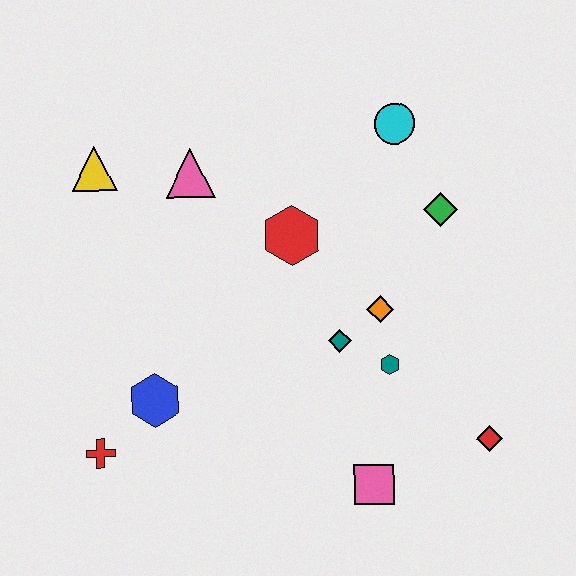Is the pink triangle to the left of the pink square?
Yes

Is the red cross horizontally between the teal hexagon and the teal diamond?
No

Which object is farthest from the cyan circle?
The red cross is farthest from the cyan circle.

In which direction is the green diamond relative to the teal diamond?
The green diamond is above the teal diamond.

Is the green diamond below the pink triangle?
Yes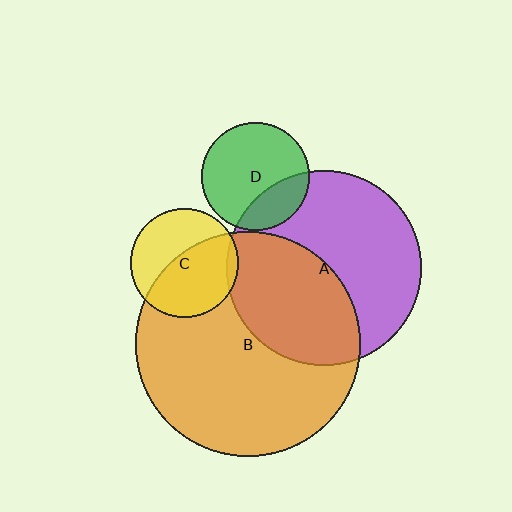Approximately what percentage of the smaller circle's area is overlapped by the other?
Approximately 45%.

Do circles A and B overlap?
Yes.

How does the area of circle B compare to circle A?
Approximately 1.3 times.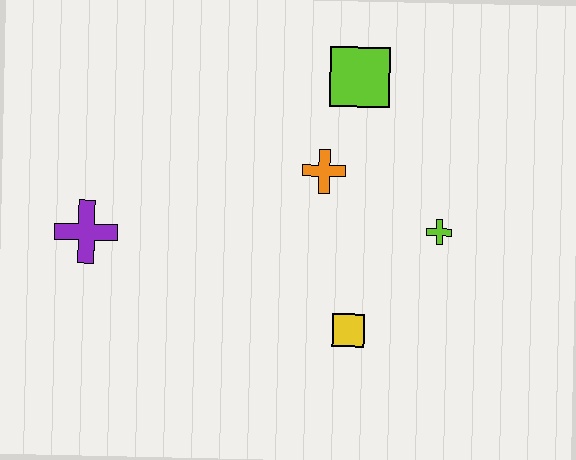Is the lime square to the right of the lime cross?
No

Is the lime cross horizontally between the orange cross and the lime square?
No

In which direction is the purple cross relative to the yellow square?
The purple cross is to the left of the yellow square.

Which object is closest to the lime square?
The orange cross is closest to the lime square.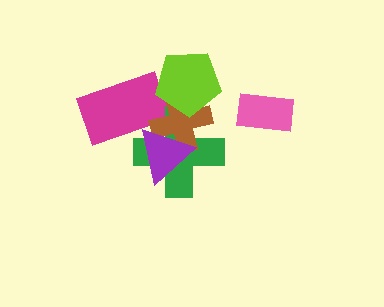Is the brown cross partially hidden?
Yes, it is partially covered by another shape.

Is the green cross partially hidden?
Yes, it is partially covered by another shape.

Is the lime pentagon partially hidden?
No, no other shape covers it.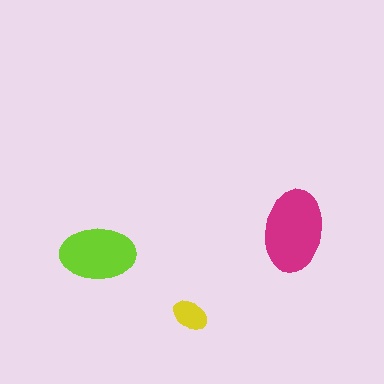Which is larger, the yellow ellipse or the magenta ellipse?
The magenta one.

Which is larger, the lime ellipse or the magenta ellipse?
The magenta one.